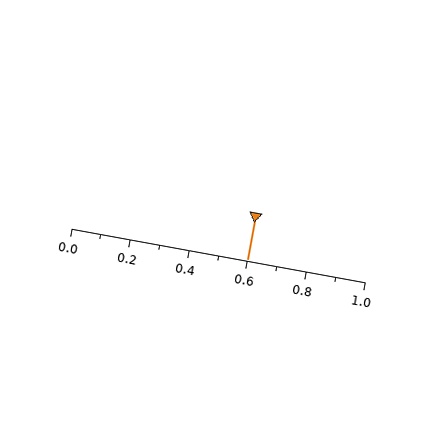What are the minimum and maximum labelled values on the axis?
The axis runs from 0.0 to 1.0.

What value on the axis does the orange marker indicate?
The marker indicates approximately 0.6.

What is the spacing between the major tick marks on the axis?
The major ticks are spaced 0.2 apart.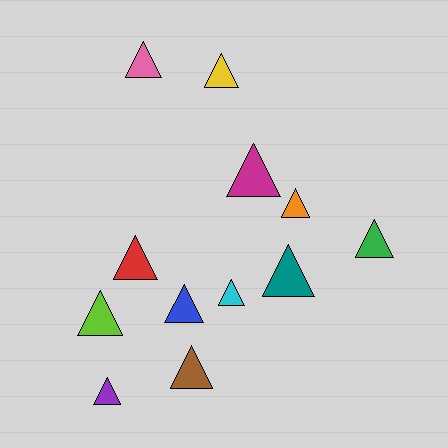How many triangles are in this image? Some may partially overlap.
There are 12 triangles.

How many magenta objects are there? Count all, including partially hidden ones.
There is 1 magenta object.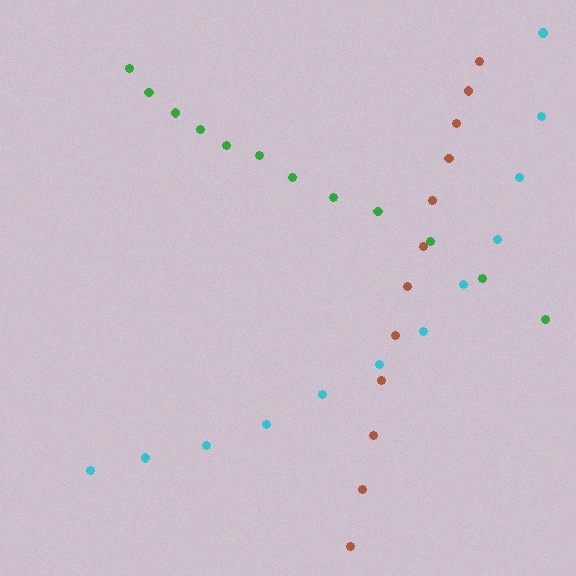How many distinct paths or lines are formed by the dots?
There are 3 distinct paths.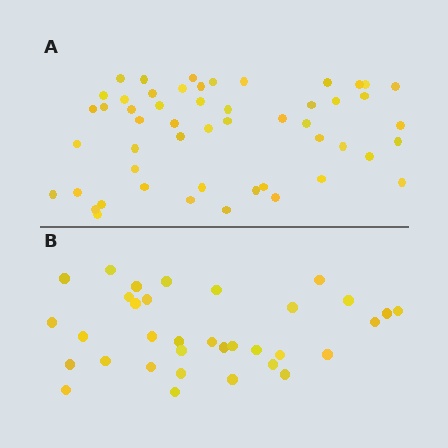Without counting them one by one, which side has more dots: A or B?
Region A (the top region) has more dots.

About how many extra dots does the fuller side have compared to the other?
Region A has approximately 20 more dots than region B.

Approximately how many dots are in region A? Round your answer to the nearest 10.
About 50 dots. (The exact count is 52, which rounds to 50.)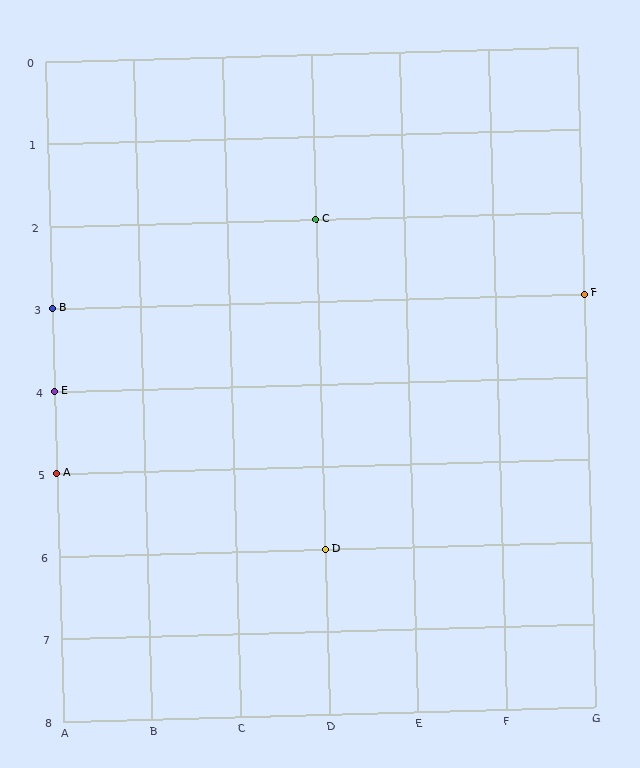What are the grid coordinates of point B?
Point B is at grid coordinates (A, 3).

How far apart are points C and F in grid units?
Points C and F are 3 columns and 1 row apart (about 3.2 grid units diagonally).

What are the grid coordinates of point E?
Point E is at grid coordinates (A, 4).